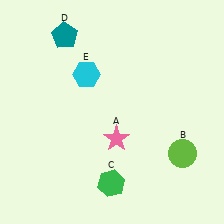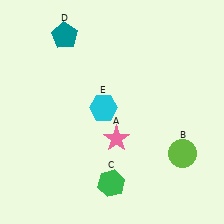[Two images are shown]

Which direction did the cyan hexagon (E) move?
The cyan hexagon (E) moved down.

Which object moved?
The cyan hexagon (E) moved down.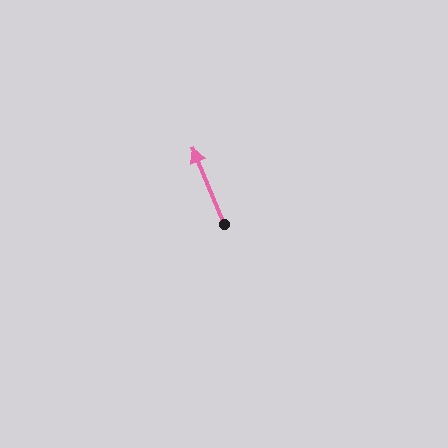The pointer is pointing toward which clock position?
Roughly 11 o'clock.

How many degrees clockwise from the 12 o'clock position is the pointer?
Approximately 337 degrees.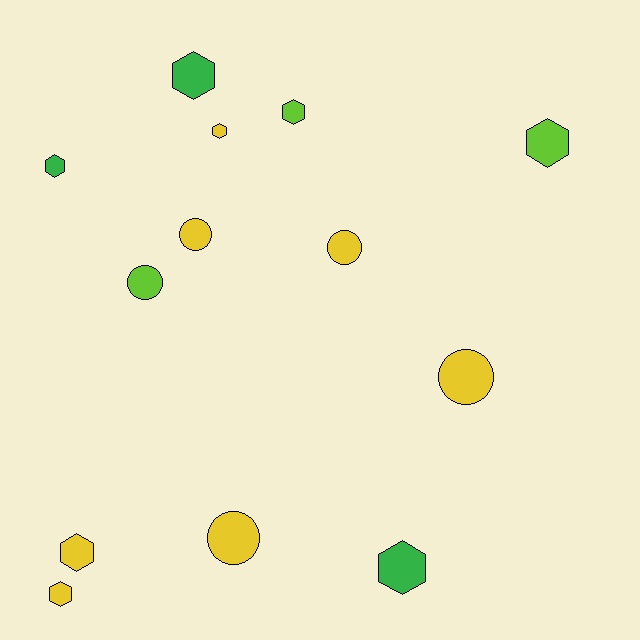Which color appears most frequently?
Yellow, with 7 objects.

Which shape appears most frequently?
Hexagon, with 8 objects.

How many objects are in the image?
There are 13 objects.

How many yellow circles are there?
There are 4 yellow circles.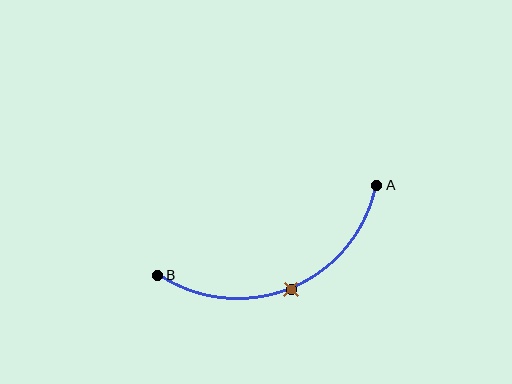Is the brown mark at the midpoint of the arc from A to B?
Yes. The brown mark lies on the arc at equal arc-length from both A and B — it is the arc midpoint.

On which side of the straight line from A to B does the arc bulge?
The arc bulges below the straight line connecting A and B.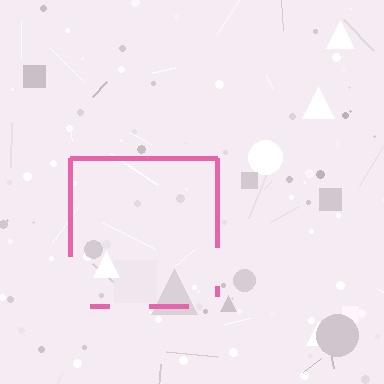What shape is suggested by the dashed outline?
The dashed outline suggests a square.